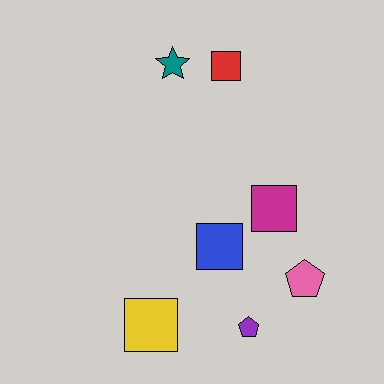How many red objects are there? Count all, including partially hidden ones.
There is 1 red object.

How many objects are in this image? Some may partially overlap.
There are 7 objects.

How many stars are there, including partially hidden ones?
There is 1 star.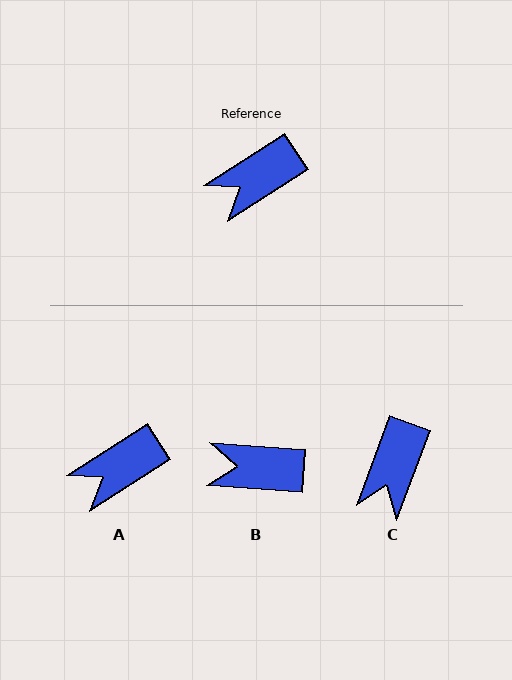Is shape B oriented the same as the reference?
No, it is off by about 36 degrees.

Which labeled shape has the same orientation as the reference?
A.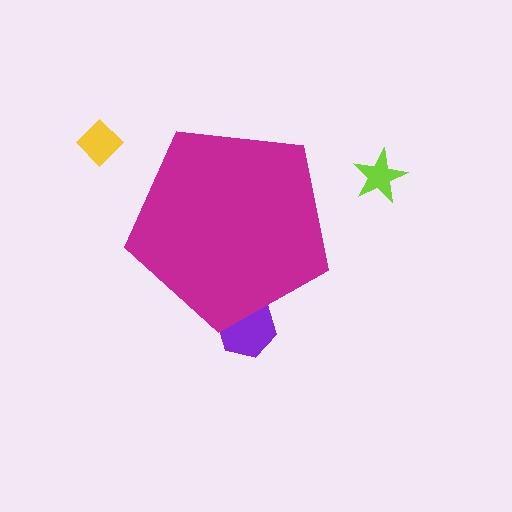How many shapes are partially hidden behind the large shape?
1 shape is partially hidden.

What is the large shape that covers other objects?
A magenta pentagon.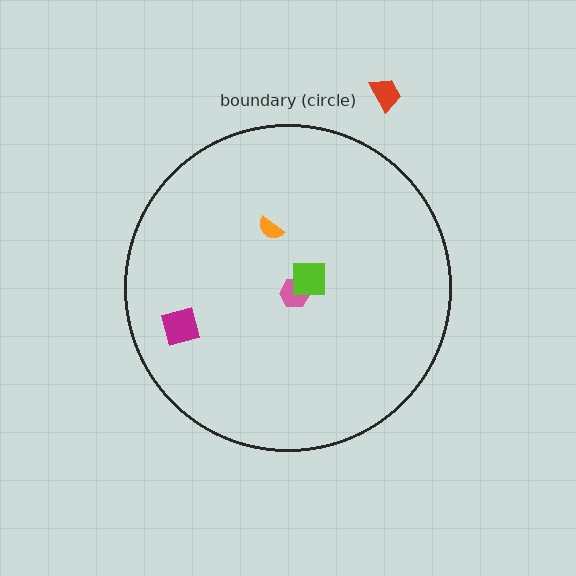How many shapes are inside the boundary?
4 inside, 1 outside.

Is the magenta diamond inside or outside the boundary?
Inside.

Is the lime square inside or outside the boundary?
Inside.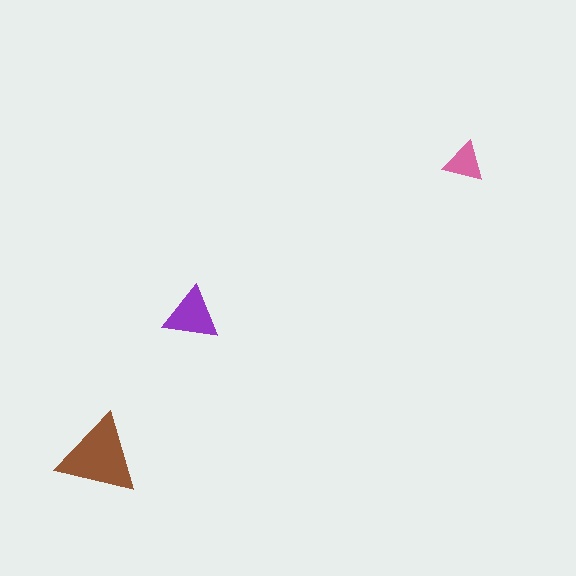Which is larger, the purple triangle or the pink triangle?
The purple one.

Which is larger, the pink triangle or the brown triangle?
The brown one.